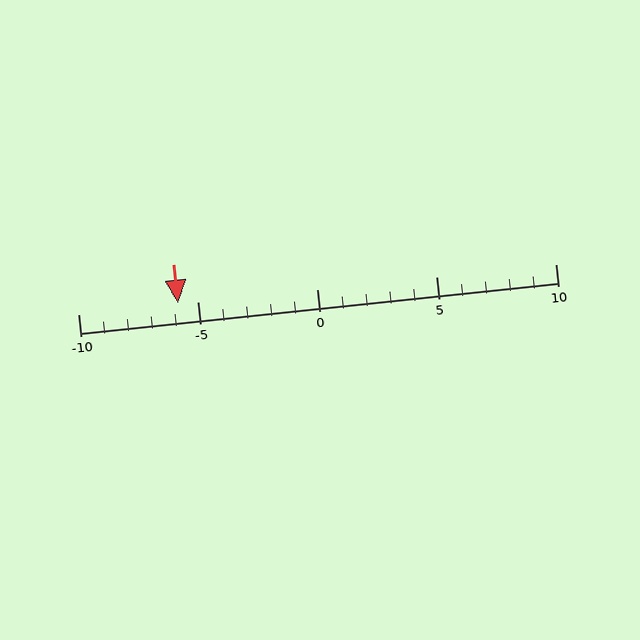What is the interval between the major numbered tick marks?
The major tick marks are spaced 5 units apart.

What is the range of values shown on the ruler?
The ruler shows values from -10 to 10.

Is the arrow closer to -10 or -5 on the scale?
The arrow is closer to -5.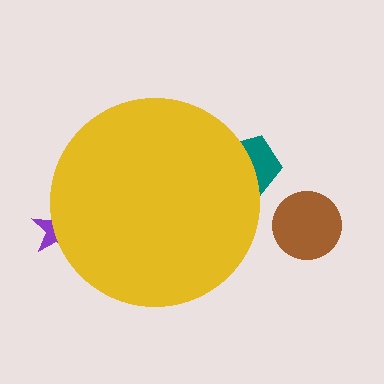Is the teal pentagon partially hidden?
Yes, the teal pentagon is partially hidden behind the yellow circle.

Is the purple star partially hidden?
Yes, the purple star is partially hidden behind the yellow circle.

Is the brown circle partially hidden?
No, the brown circle is fully visible.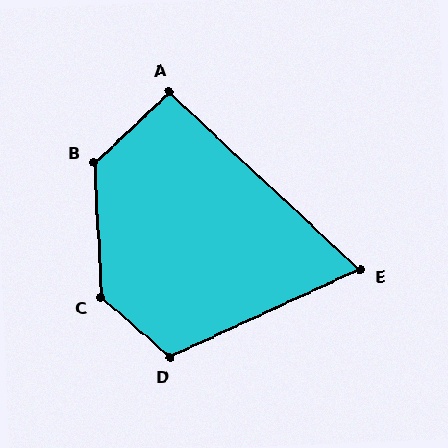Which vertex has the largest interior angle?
C, at approximately 133 degrees.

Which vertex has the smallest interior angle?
E, at approximately 68 degrees.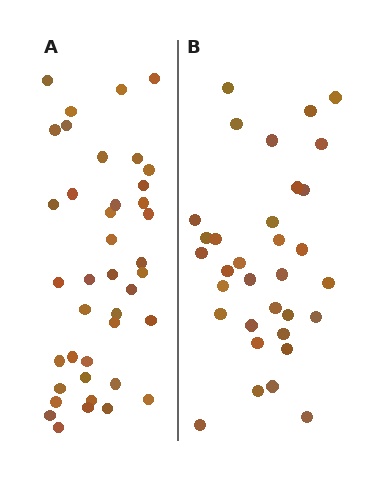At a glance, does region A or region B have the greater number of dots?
Region A (the left region) has more dots.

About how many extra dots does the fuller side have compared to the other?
Region A has roughly 8 or so more dots than region B.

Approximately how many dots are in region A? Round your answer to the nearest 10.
About 40 dots.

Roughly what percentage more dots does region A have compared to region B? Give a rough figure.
About 20% more.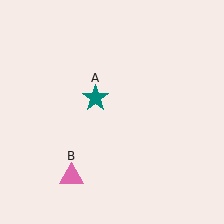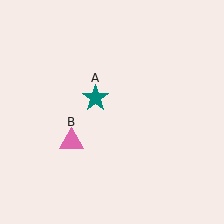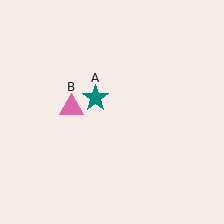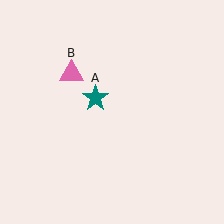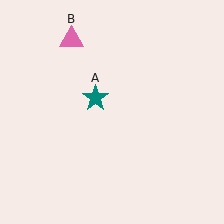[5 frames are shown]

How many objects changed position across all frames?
1 object changed position: pink triangle (object B).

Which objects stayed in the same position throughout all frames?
Teal star (object A) remained stationary.